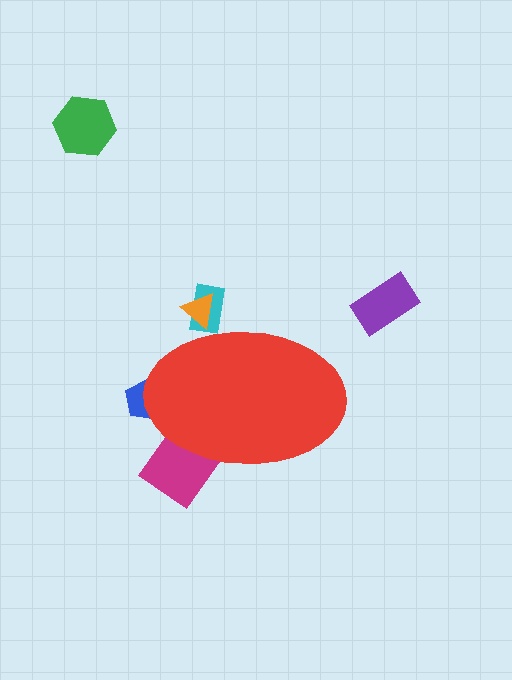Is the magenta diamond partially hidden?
Yes, the magenta diamond is partially hidden behind the red ellipse.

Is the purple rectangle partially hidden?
No, the purple rectangle is fully visible.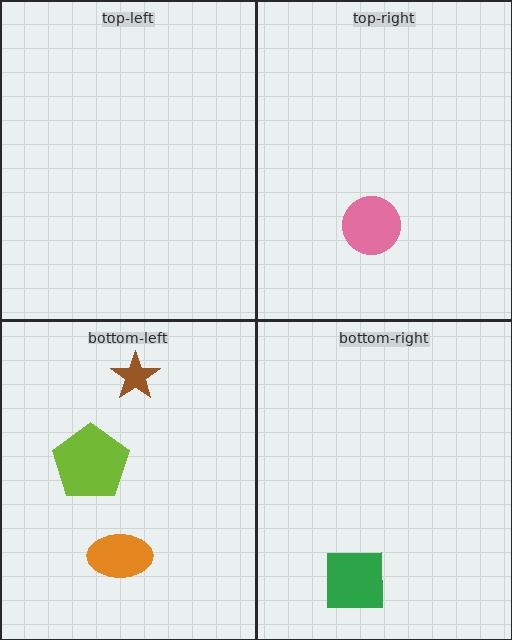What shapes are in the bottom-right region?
The green square.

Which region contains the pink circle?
The top-right region.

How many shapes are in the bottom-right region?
1.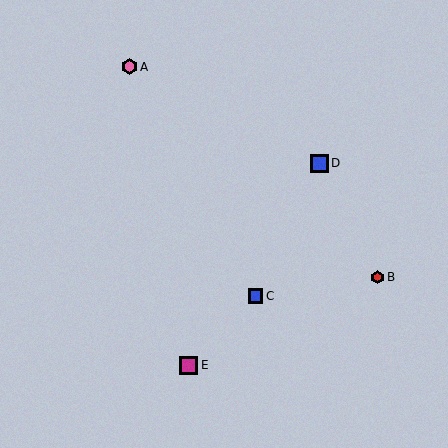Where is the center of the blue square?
The center of the blue square is at (319, 163).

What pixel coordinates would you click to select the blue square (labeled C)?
Click at (255, 296) to select the blue square C.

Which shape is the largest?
The magenta square (labeled E) is the largest.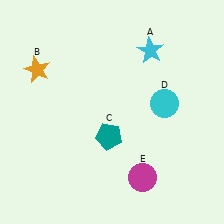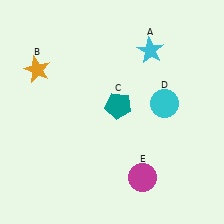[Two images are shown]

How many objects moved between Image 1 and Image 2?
1 object moved between the two images.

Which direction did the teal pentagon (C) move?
The teal pentagon (C) moved up.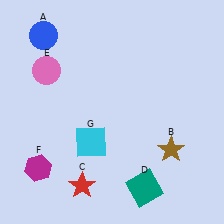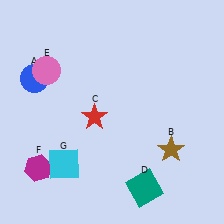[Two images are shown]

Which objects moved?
The objects that moved are: the blue circle (A), the red star (C), the cyan square (G).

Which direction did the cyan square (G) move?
The cyan square (G) moved left.